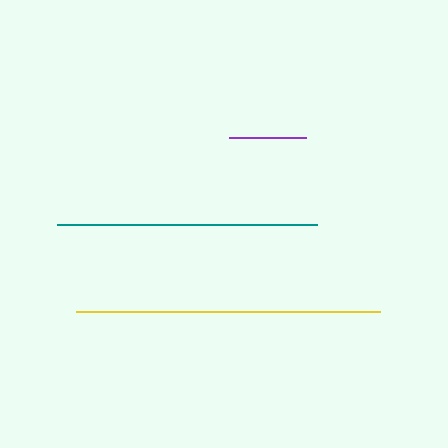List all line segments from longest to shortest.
From longest to shortest: yellow, teal, purple.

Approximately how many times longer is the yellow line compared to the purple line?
The yellow line is approximately 3.9 times the length of the purple line.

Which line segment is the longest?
The yellow line is the longest at approximately 305 pixels.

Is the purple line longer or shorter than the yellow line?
The yellow line is longer than the purple line.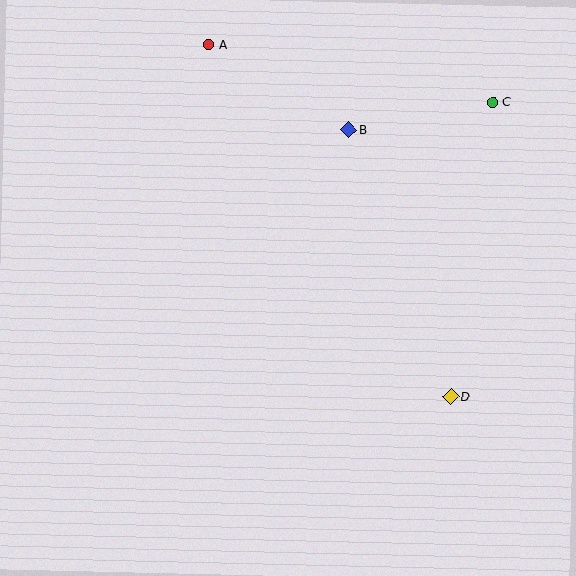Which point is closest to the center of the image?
Point B at (349, 130) is closest to the center.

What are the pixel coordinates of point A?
Point A is at (209, 45).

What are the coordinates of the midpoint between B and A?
The midpoint between B and A is at (279, 87).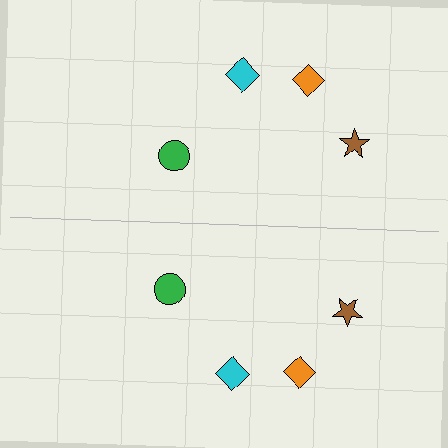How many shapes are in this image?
There are 8 shapes in this image.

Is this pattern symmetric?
Yes, this pattern has bilateral (reflection) symmetry.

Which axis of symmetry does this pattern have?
The pattern has a horizontal axis of symmetry running through the center of the image.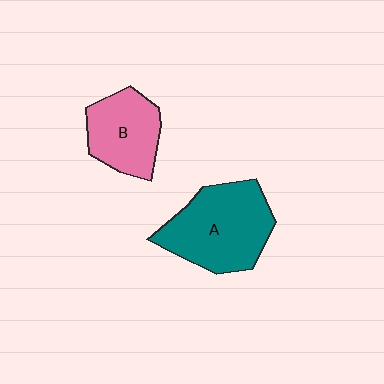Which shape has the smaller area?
Shape B (pink).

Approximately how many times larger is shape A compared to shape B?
Approximately 1.5 times.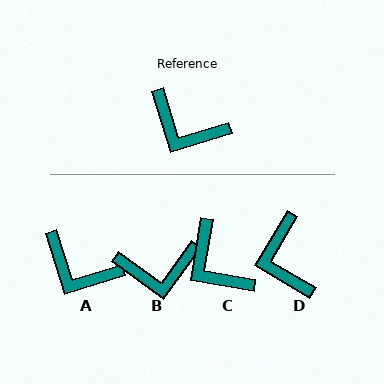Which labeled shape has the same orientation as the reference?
A.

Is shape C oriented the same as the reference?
No, it is off by about 26 degrees.